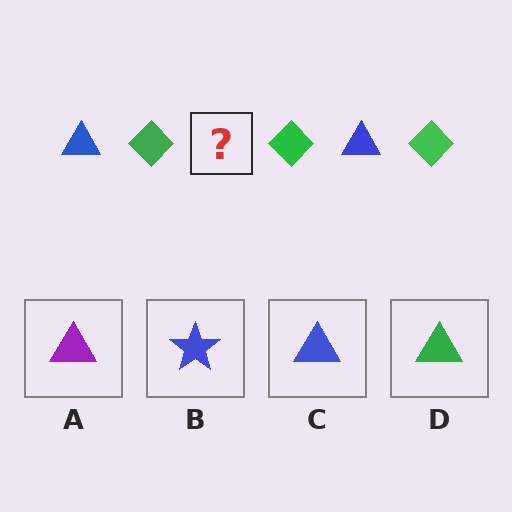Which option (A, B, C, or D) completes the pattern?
C.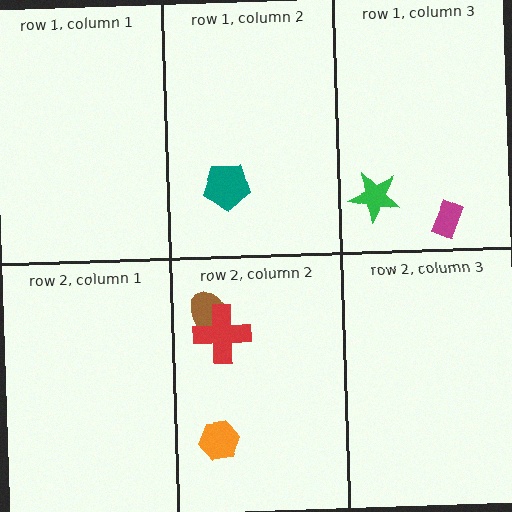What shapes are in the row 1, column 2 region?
The teal pentagon.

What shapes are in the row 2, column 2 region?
The brown ellipse, the red cross, the orange hexagon.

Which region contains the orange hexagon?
The row 2, column 2 region.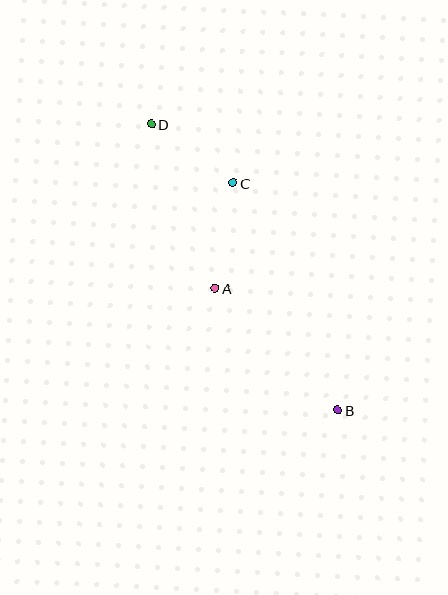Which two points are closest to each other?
Points C and D are closest to each other.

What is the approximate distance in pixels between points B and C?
The distance between B and C is approximately 250 pixels.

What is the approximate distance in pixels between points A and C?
The distance between A and C is approximately 107 pixels.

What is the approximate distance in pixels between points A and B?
The distance between A and B is approximately 172 pixels.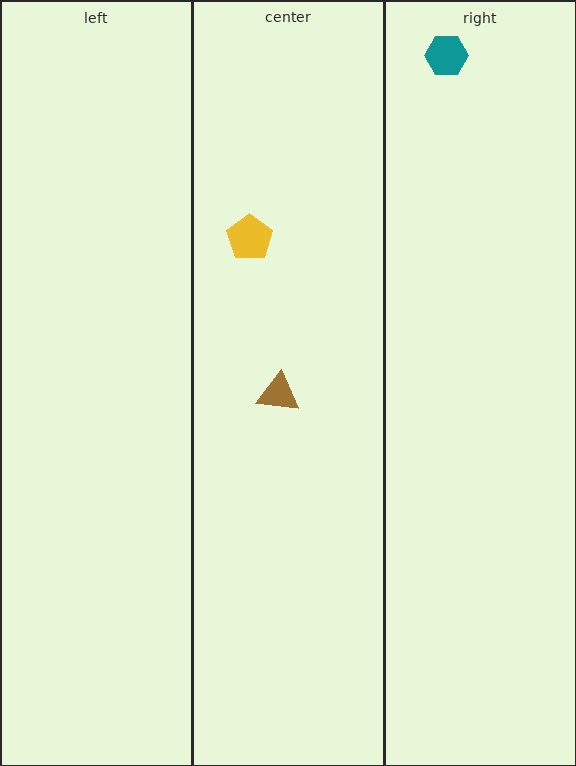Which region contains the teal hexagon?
The right region.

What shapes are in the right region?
The teal hexagon.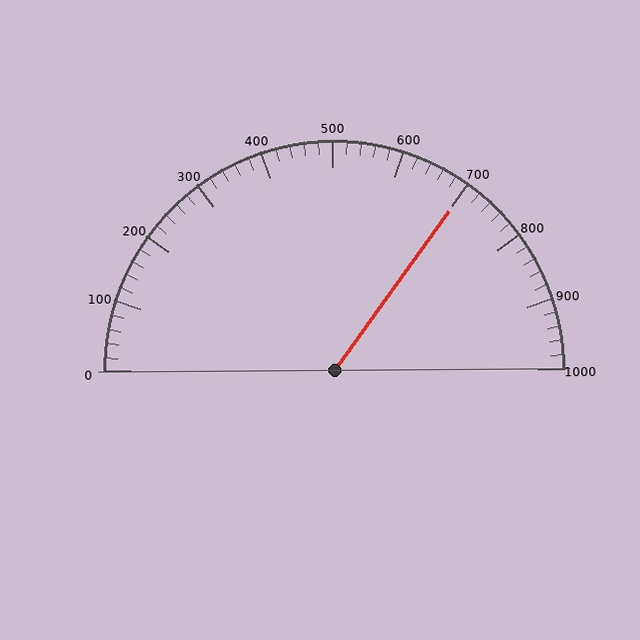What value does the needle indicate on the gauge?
The needle indicates approximately 700.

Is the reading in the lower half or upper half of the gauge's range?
The reading is in the upper half of the range (0 to 1000).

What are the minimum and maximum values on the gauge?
The gauge ranges from 0 to 1000.